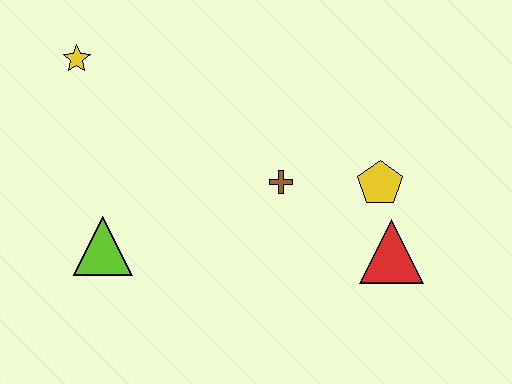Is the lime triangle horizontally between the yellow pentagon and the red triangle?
No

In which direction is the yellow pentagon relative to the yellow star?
The yellow pentagon is to the right of the yellow star.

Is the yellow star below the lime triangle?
No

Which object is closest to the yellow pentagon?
The red triangle is closest to the yellow pentagon.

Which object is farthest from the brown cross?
The yellow star is farthest from the brown cross.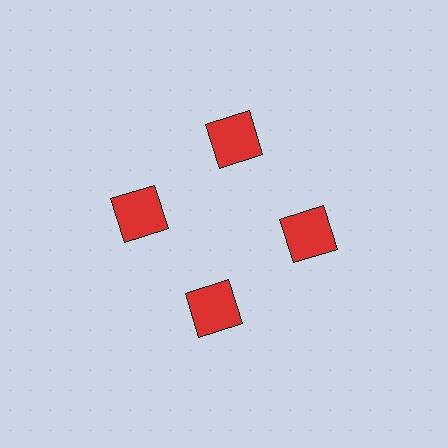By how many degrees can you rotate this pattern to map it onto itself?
The pattern maps onto itself every 90 degrees of rotation.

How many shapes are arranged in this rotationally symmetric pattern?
There are 4 shapes, arranged in 4 groups of 1.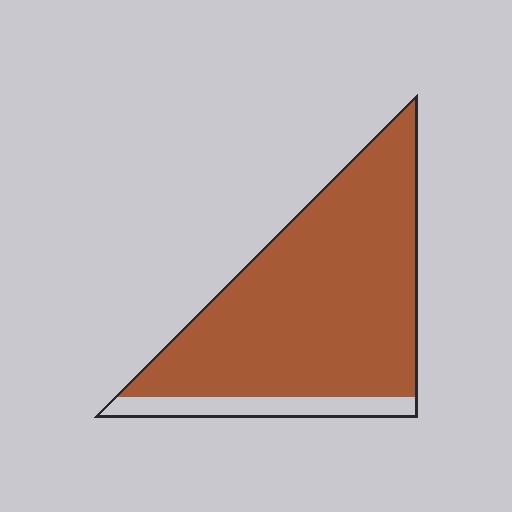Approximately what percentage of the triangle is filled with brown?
Approximately 85%.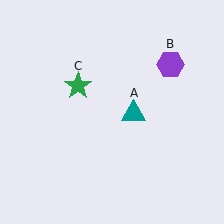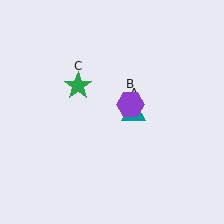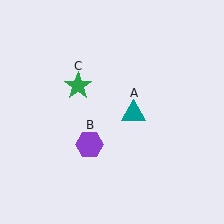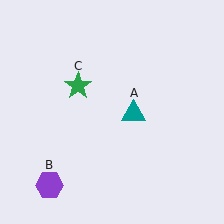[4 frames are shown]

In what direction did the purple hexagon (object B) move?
The purple hexagon (object B) moved down and to the left.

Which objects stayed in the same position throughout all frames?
Teal triangle (object A) and green star (object C) remained stationary.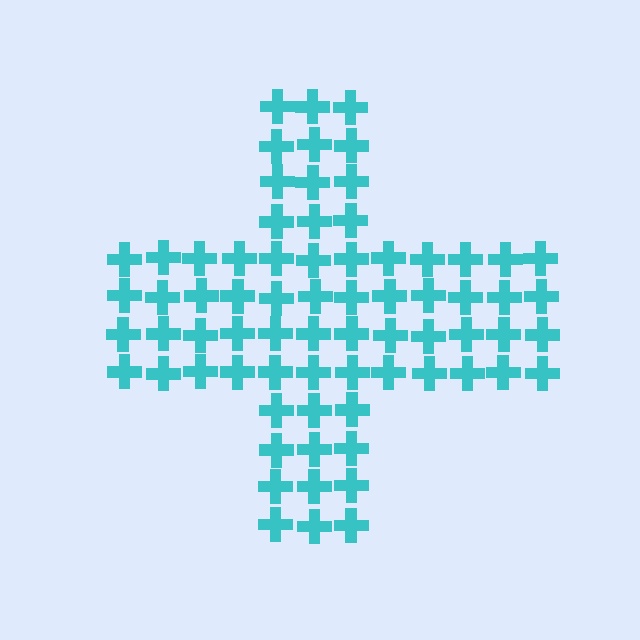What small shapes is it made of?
It is made of small crosses.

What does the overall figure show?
The overall figure shows a cross.